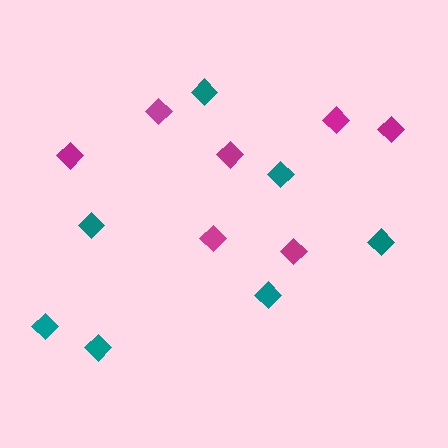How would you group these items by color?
There are 2 groups: one group of magenta diamonds (7) and one group of teal diamonds (7).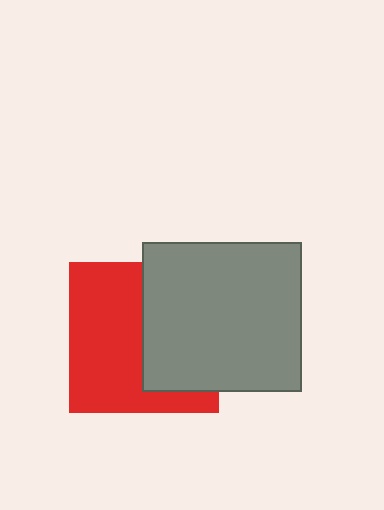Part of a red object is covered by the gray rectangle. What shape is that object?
It is a square.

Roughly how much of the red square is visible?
About half of it is visible (roughly 56%).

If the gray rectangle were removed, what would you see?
You would see the complete red square.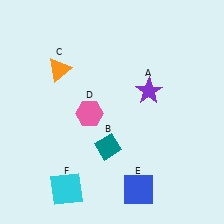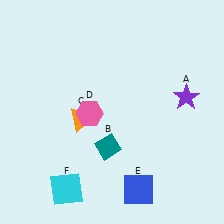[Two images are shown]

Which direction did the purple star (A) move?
The purple star (A) moved right.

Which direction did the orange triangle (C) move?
The orange triangle (C) moved down.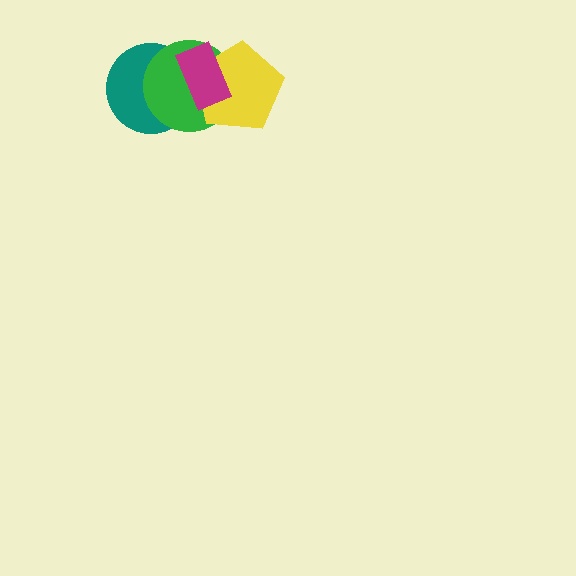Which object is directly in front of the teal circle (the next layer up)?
The green circle is directly in front of the teal circle.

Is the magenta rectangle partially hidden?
No, no other shape covers it.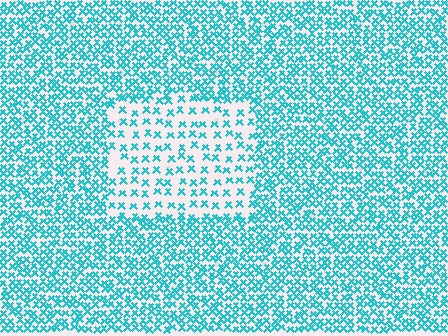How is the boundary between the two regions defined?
The boundary is defined by a change in element density (approximately 2.3x ratio). All elements are the same color, size, and shape.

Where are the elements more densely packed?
The elements are more densely packed outside the rectangle boundary.